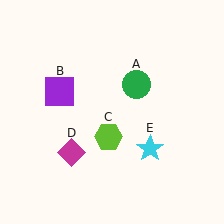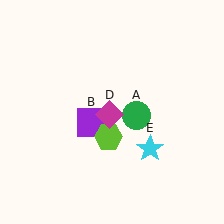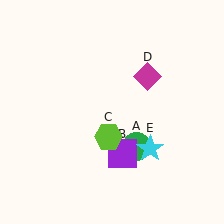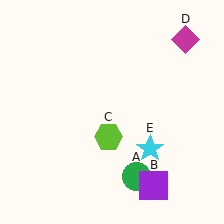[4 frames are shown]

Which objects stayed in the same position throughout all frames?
Lime hexagon (object C) and cyan star (object E) remained stationary.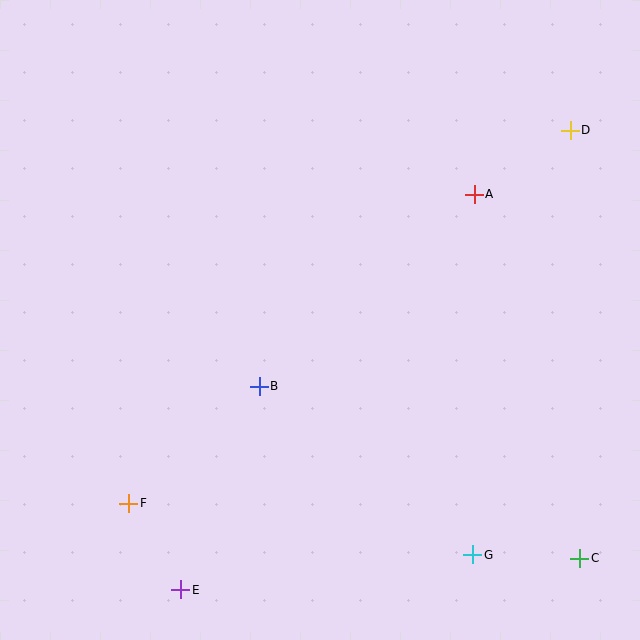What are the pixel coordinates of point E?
Point E is at (180, 590).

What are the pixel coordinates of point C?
Point C is at (580, 558).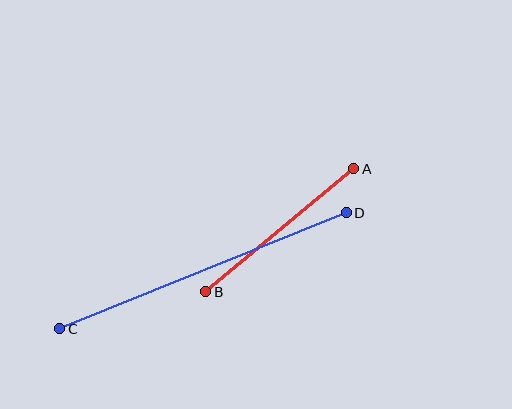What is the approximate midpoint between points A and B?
The midpoint is at approximately (280, 230) pixels.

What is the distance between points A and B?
The distance is approximately 192 pixels.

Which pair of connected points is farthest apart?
Points C and D are farthest apart.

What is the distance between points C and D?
The distance is approximately 309 pixels.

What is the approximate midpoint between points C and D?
The midpoint is at approximately (203, 271) pixels.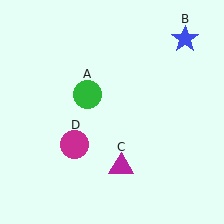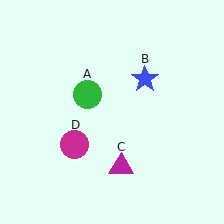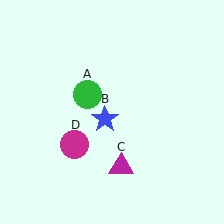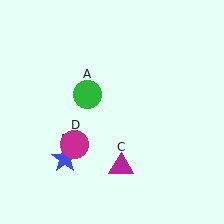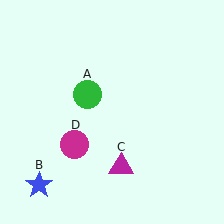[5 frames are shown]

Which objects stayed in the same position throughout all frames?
Green circle (object A) and magenta triangle (object C) and magenta circle (object D) remained stationary.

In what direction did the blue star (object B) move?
The blue star (object B) moved down and to the left.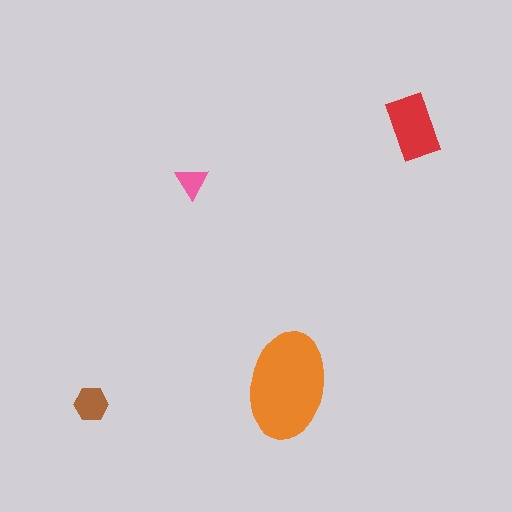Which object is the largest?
The orange ellipse.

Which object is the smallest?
The pink triangle.